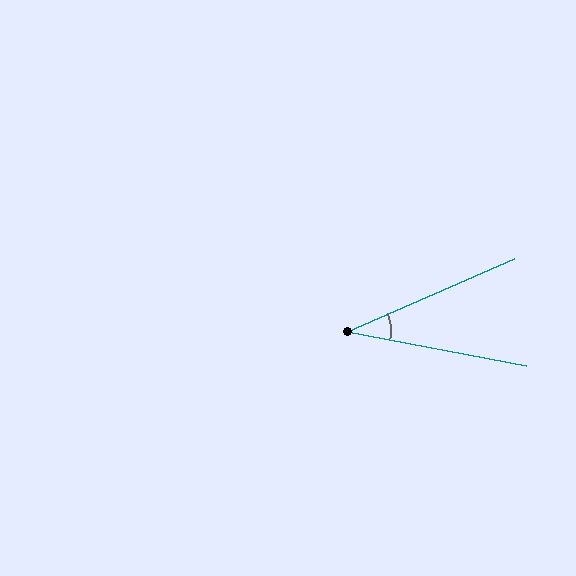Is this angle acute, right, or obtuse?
It is acute.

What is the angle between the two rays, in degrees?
Approximately 34 degrees.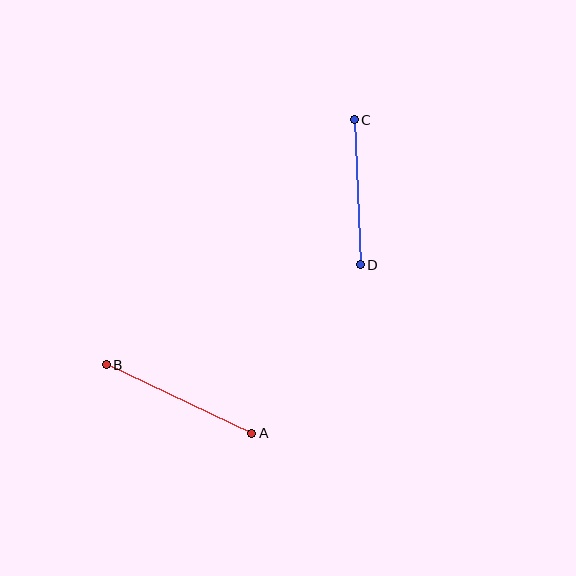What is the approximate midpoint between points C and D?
The midpoint is at approximately (357, 192) pixels.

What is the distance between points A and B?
The distance is approximately 161 pixels.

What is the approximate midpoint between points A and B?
The midpoint is at approximately (179, 399) pixels.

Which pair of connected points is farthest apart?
Points A and B are farthest apart.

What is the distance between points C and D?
The distance is approximately 145 pixels.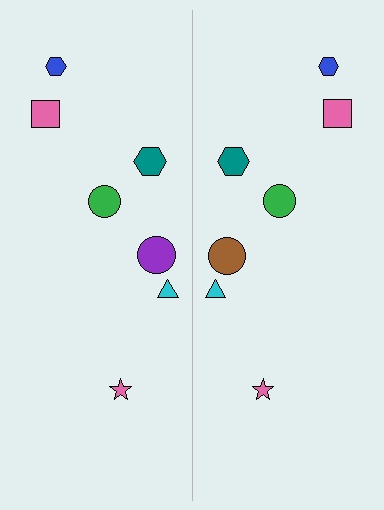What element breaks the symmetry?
The brown circle on the right side breaks the symmetry — its mirror counterpart is purple.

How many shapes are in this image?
There are 14 shapes in this image.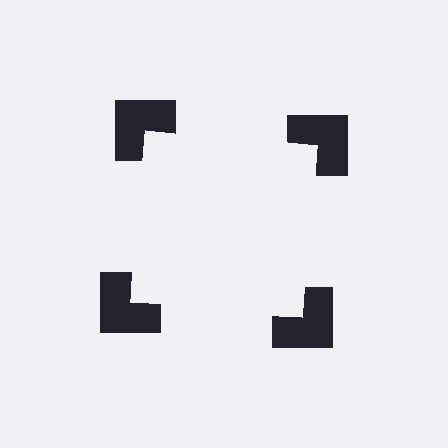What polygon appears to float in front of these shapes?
An illusory square — its edges are inferred from the aligned wedge cuts in the notched squares, not physically drawn.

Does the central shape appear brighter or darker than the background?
It typically appears slightly brighter than the background, even though no actual brightness change is drawn.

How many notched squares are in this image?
There are 4 — one at each vertex of the illusory square.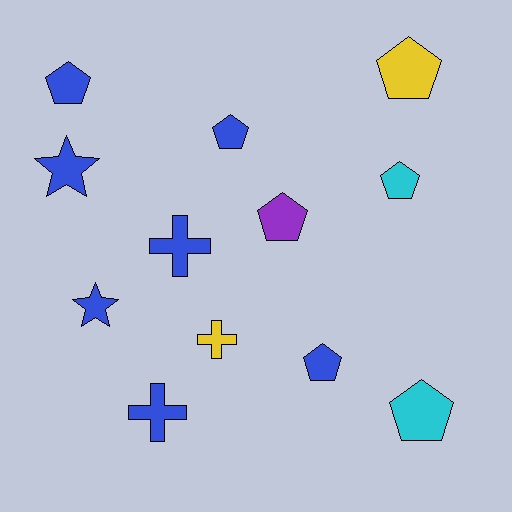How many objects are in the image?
There are 12 objects.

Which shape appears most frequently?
Pentagon, with 7 objects.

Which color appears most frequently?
Blue, with 7 objects.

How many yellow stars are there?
There are no yellow stars.